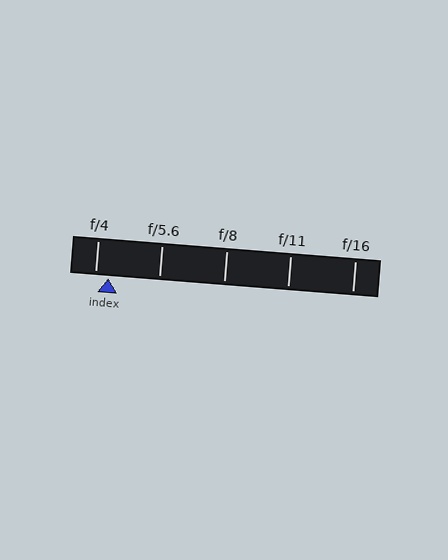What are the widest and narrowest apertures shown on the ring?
The widest aperture shown is f/4 and the narrowest is f/16.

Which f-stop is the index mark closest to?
The index mark is closest to f/4.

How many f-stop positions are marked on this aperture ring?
There are 5 f-stop positions marked.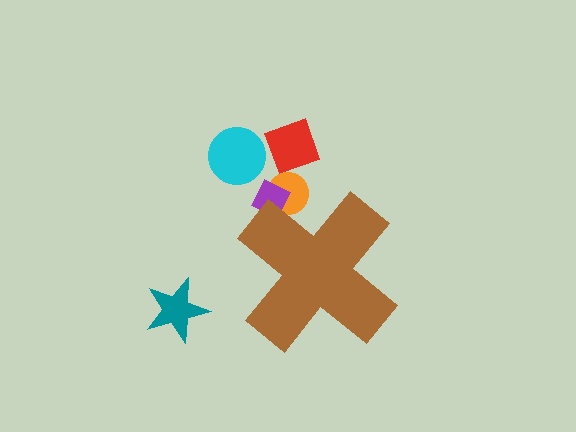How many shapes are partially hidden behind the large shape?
2 shapes are partially hidden.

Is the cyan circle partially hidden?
No, the cyan circle is fully visible.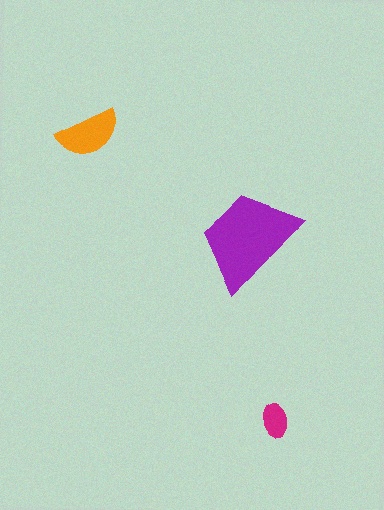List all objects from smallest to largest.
The magenta ellipse, the orange semicircle, the purple trapezoid.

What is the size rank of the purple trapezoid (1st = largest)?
1st.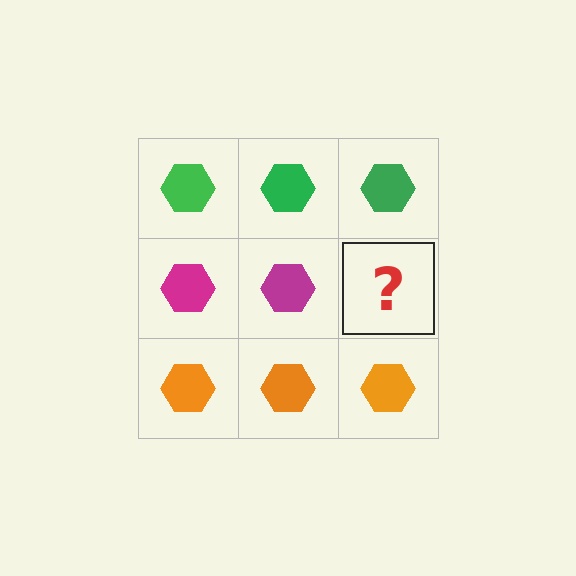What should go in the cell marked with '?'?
The missing cell should contain a magenta hexagon.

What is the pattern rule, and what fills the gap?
The rule is that each row has a consistent color. The gap should be filled with a magenta hexagon.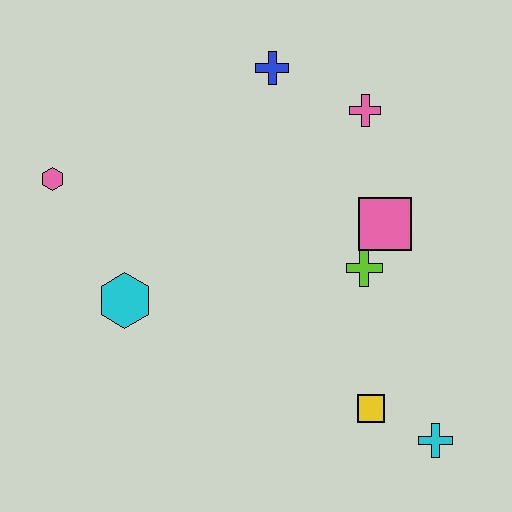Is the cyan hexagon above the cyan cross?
Yes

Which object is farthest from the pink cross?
The cyan cross is farthest from the pink cross.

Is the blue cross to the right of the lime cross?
No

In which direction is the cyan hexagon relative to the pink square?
The cyan hexagon is to the left of the pink square.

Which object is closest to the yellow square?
The cyan cross is closest to the yellow square.